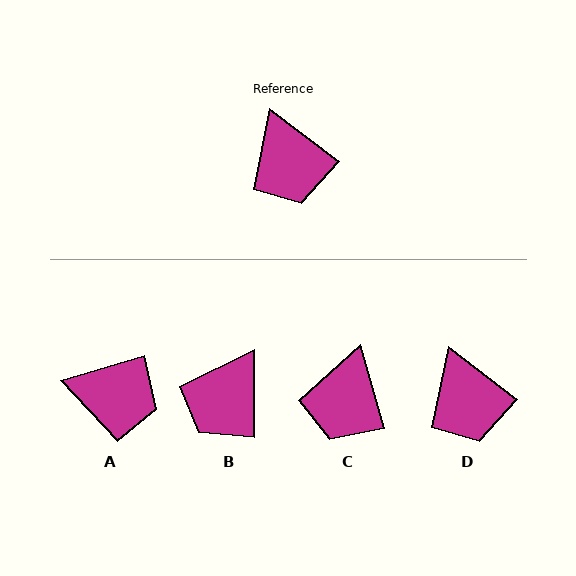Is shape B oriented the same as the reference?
No, it is off by about 53 degrees.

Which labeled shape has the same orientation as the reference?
D.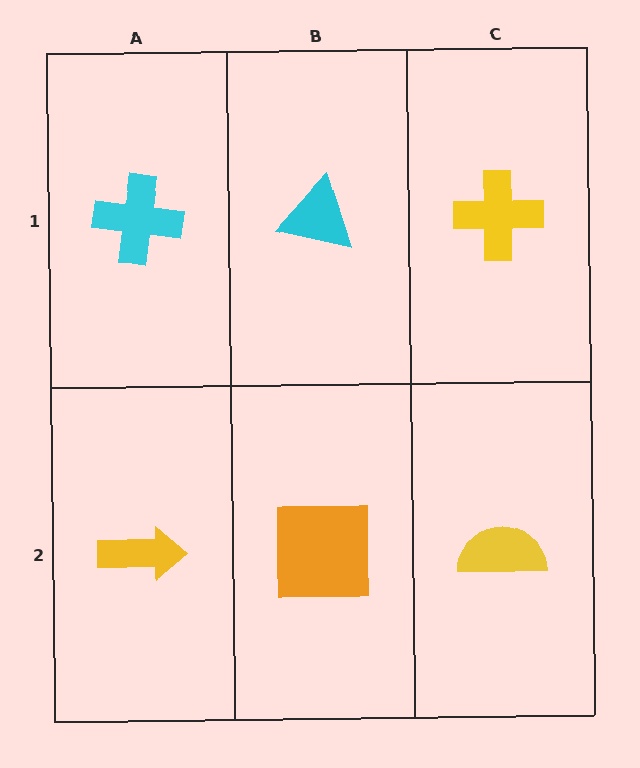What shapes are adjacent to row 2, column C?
A yellow cross (row 1, column C), an orange square (row 2, column B).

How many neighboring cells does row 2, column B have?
3.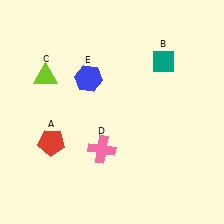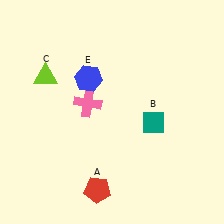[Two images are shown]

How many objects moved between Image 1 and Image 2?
3 objects moved between the two images.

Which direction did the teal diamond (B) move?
The teal diamond (B) moved down.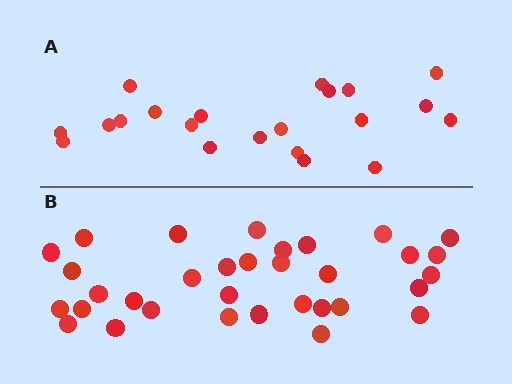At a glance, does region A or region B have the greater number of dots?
Region B (the bottom region) has more dots.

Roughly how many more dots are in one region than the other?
Region B has roughly 12 or so more dots than region A.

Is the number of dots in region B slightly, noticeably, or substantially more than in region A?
Region B has substantially more. The ratio is roughly 1.6 to 1.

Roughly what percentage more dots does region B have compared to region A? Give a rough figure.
About 55% more.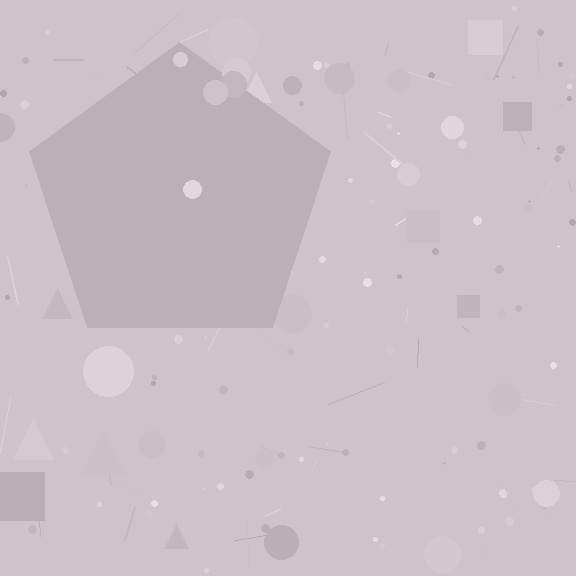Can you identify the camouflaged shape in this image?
The camouflaged shape is a pentagon.